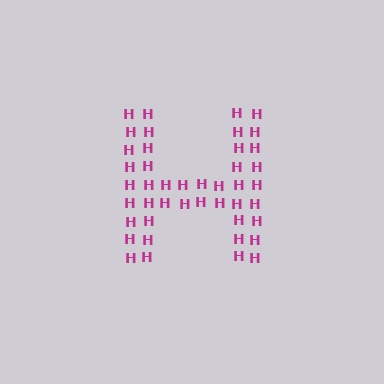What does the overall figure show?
The overall figure shows the letter H.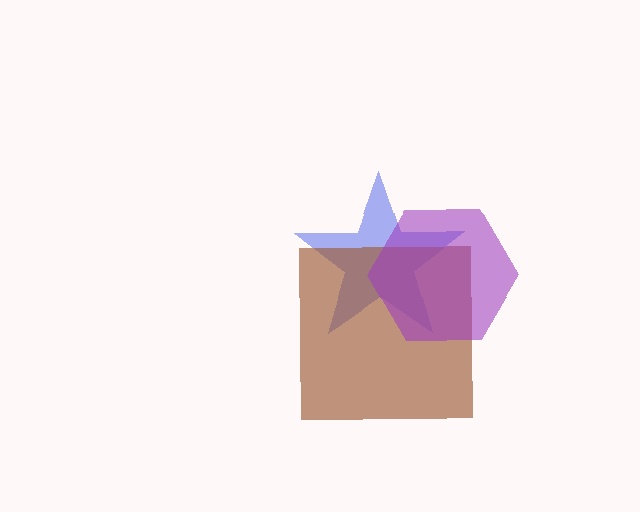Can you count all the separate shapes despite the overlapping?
Yes, there are 3 separate shapes.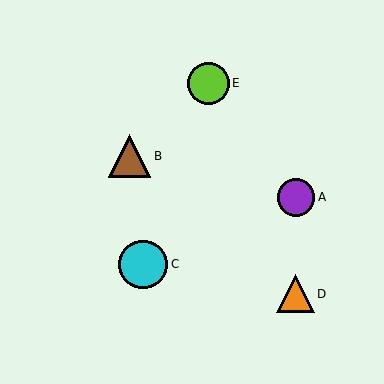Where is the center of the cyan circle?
The center of the cyan circle is at (143, 264).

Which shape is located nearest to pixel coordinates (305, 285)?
The orange triangle (labeled D) at (296, 294) is nearest to that location.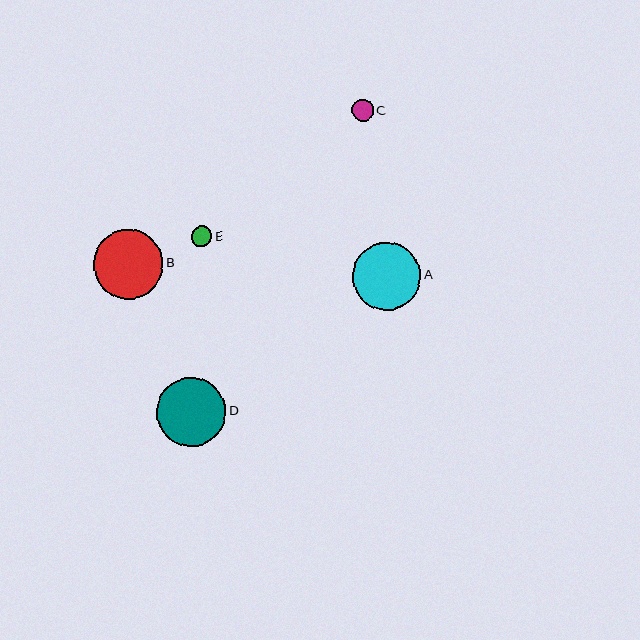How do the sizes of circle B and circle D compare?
Circle B and circle D are approximately the same size.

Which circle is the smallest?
Circle E is the smallest with a size of approximately 21 pixels.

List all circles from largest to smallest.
From largest to smallest: B, D, A, C, E.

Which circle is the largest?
Circle B is the largest with a size of approximately 69 pixels.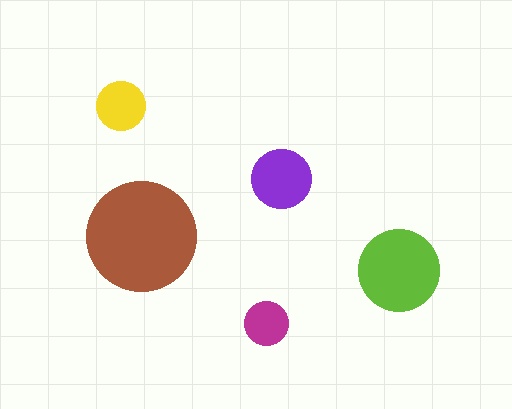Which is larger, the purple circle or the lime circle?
The lime one.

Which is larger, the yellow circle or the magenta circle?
The yellow one.